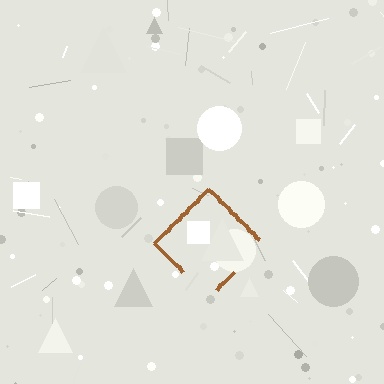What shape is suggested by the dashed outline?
The dashed outline suggests a diamond.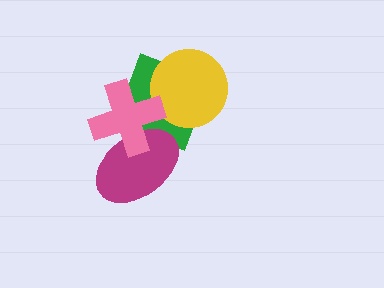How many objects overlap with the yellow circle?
2 objects overlap with the yellow circle.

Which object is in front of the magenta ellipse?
The pink cross is in front of the magenta ellipse.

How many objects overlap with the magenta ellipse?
2 objects overlap with the magenta ellipse.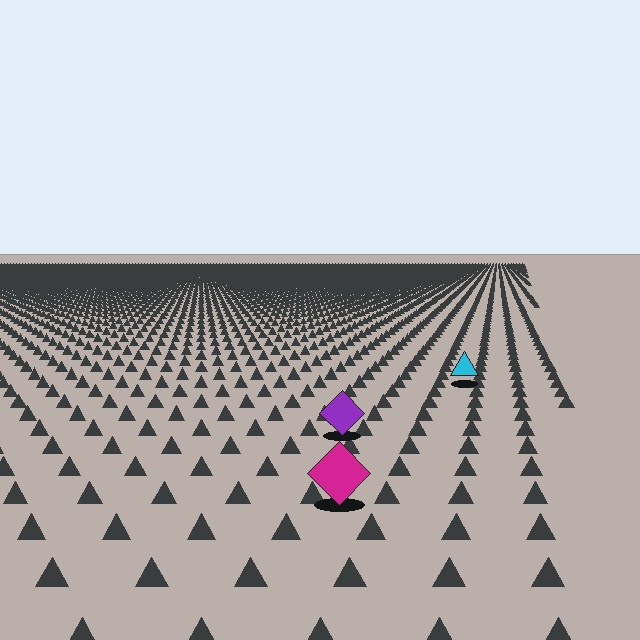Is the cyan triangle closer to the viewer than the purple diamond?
No. The purple diamond is closer — you can tell from the texture gradient: the ground texture is coarser near it.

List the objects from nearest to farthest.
From nearest to farthest: the magenta diamond, the purple diamond, the cyan triangle.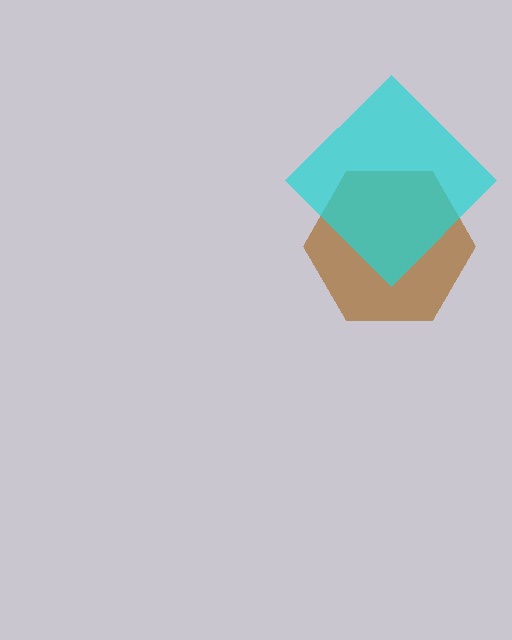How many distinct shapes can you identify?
There are 2 distinct shapes: a brown hexagon, a cyan diamond.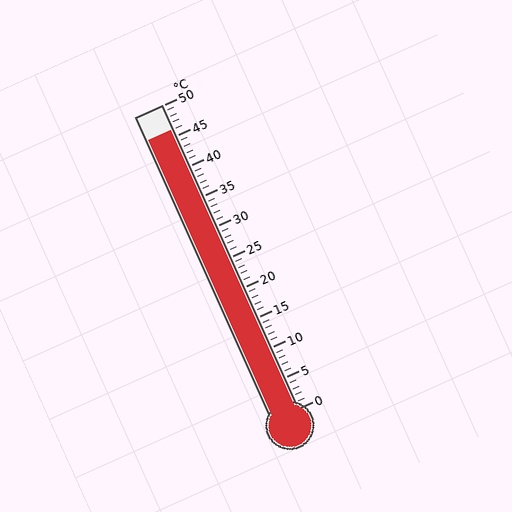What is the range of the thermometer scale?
The thermometer scale ranges from 0°C to 50°C.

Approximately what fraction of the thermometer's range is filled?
The thermometer is filled to approximately 90% of its range.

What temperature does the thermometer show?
The thermometer shows approximately 46°C.